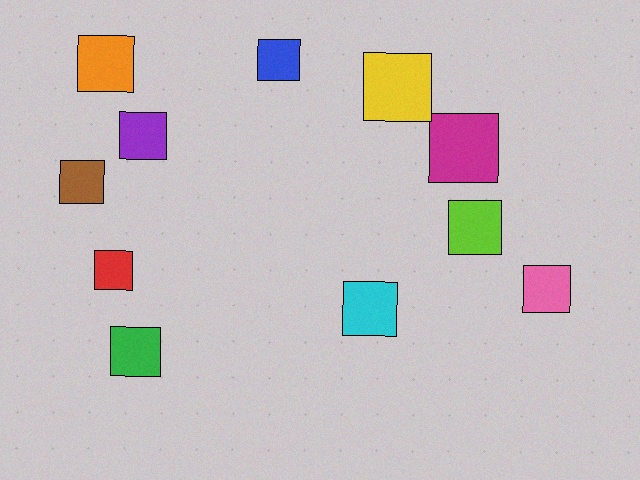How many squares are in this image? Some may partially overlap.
There are 11 squares.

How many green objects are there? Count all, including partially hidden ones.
There is 1 green object.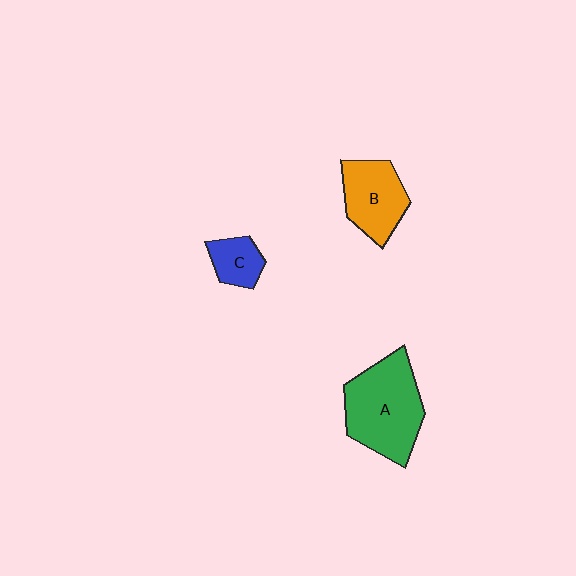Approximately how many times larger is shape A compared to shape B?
Approximately 1.5 times.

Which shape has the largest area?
Shape A (green).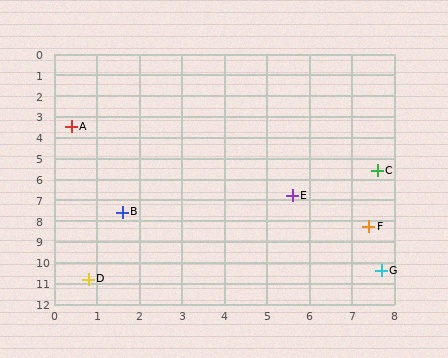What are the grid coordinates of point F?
Point F is at approximately (7.4, 8.3).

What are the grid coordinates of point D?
Point D is at approximately (0.8, 10.8).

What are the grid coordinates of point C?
Point C is at approximately (7.6, 5.6).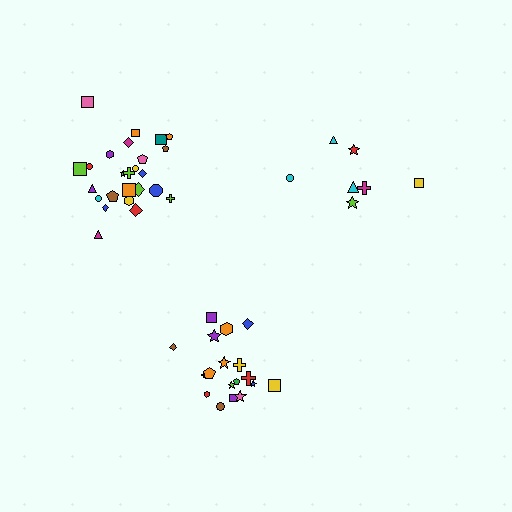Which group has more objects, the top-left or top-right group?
The top-left group.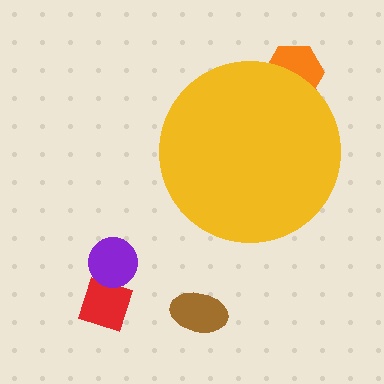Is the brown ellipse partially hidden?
No, the brown ellipse is fully visible.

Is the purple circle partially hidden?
No, the purple circle is fully visible.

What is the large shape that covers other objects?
A yellow circle.